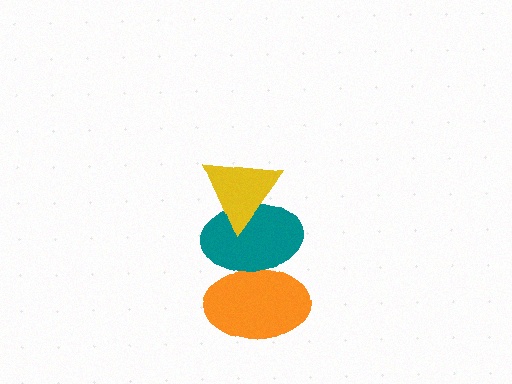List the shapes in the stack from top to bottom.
From top to bottom: the yellow triangle, the teal ellipse, the orange ellipse.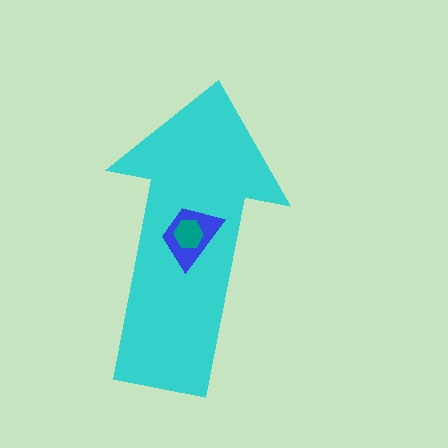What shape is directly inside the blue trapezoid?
The teal hexagon.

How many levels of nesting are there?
3.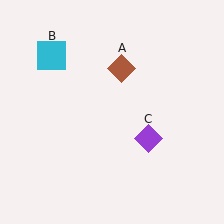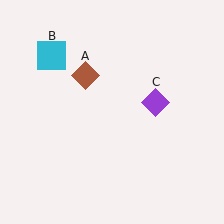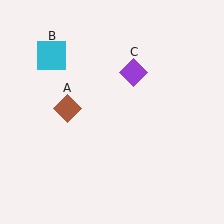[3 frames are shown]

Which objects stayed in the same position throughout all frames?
Cyan square (object B) remained stationary.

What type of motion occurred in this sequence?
The brown diamond (object A), purple diamond (object C) rotated counterclockwise around the center of the scene.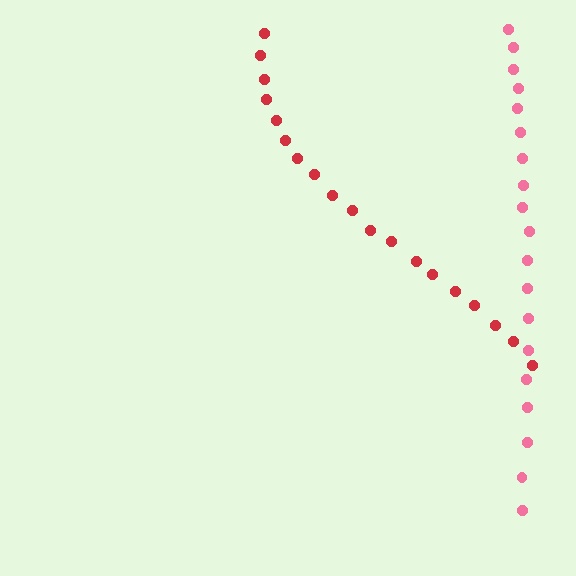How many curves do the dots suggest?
There are 2 distinct paths.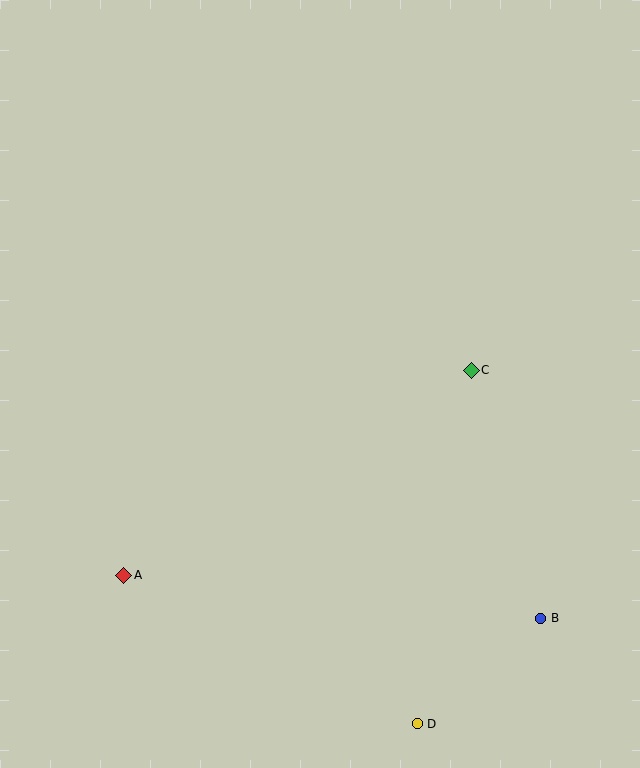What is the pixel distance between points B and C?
The distance between B and C is 258 pixels.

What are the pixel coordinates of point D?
Point D is at (417, 724).